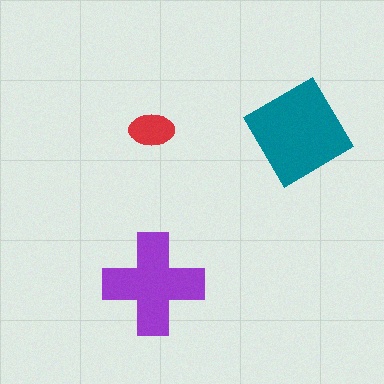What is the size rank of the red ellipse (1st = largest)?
3rd.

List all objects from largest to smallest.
The teal diamond, the purple cross, the red ellipse.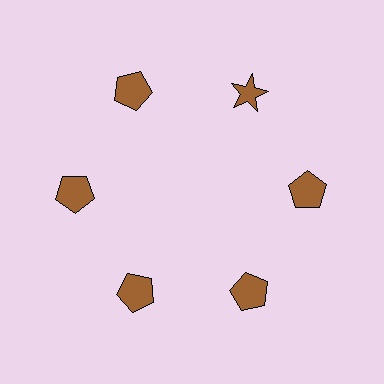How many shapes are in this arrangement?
There are 6 shapes arranged in a ring pattern.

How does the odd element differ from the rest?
It has a different shape: star instead of pentagon.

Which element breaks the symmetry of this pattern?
The brown star at roughly the 1 o'clock position breaks the symmetry. All other shapes are brown pentagons.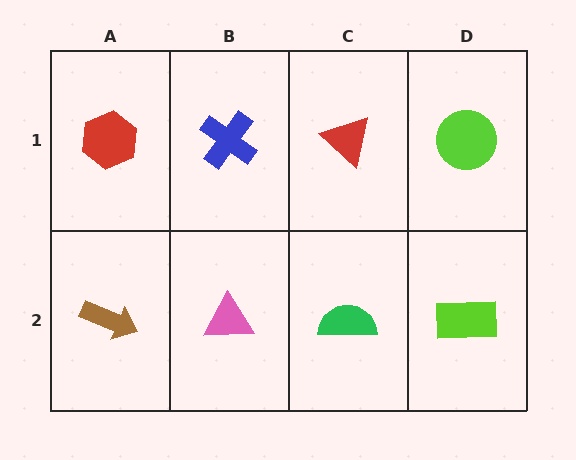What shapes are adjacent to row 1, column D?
A lime rectangle (row 2, column D), a red triangle (row 1, column C).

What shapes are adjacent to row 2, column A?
A red hexagon (row 1, column A), a pink triangle (row 2, column B).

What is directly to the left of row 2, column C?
A pink triangle.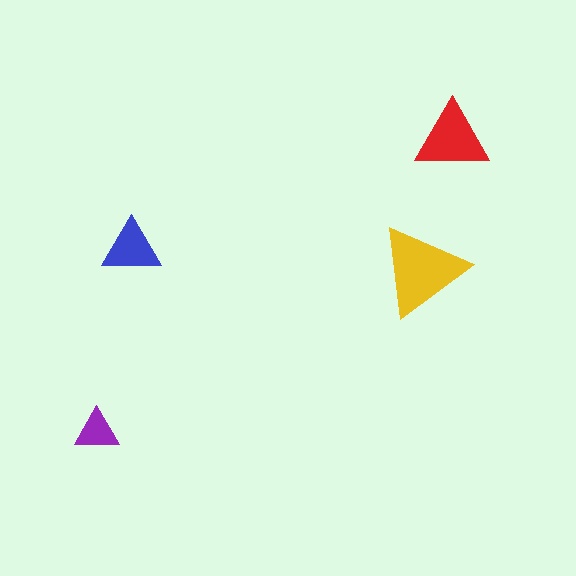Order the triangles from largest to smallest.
the yellow one, the red one, the blue one, the purple one.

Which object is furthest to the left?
The purple triangle is leftmost.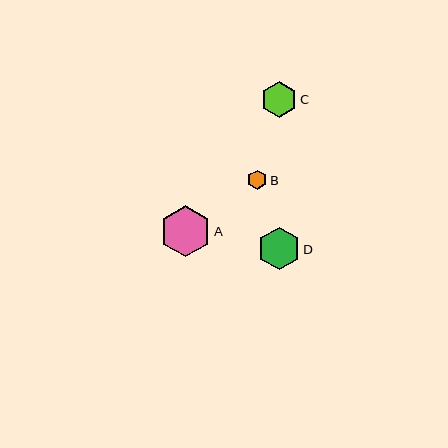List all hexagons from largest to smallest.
From largest to smallest: A, D, C, B.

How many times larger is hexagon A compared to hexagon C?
Hexagon A is approximately 1.4 times the size of hexagon C.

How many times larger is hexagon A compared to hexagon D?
Hexagon A is approximately 1.2 times the size of hexagon D.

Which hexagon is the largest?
Hexagon A is the largest with a size of approximately 51 pixels.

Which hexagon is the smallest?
Hexagon B is the smallest with a size of approximately 19 pixels.